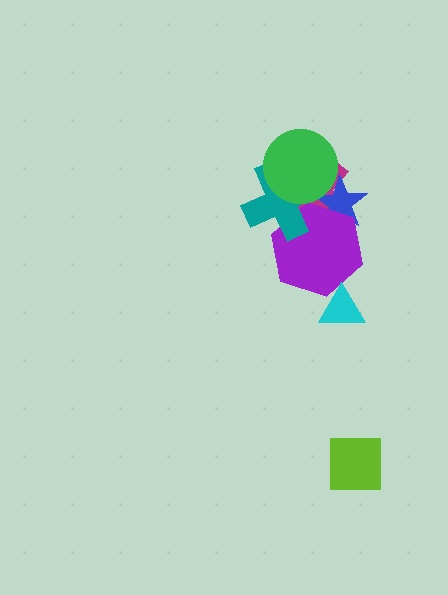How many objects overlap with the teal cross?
4 objects overlap with the teal cross.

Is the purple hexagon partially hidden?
Yes, it is partially covered by another shape.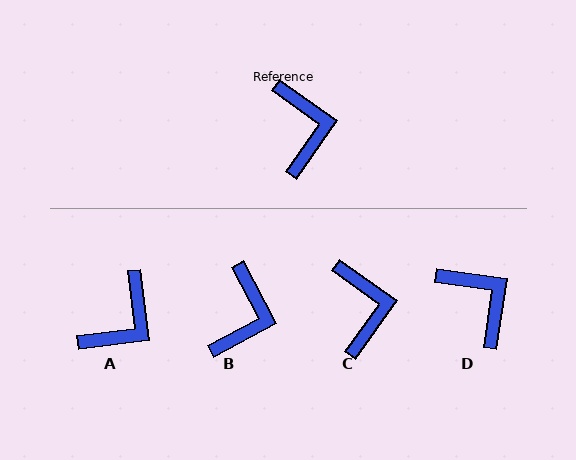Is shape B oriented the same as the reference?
No, it is off by about 26 degrees.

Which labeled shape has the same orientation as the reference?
C.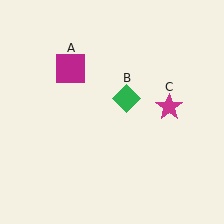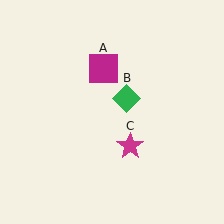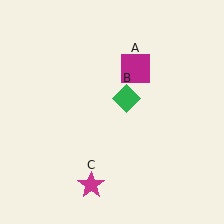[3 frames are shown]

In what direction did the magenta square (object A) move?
The magenta square (object A) moved right.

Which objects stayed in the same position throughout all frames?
Green diamond (object B) remained stationary.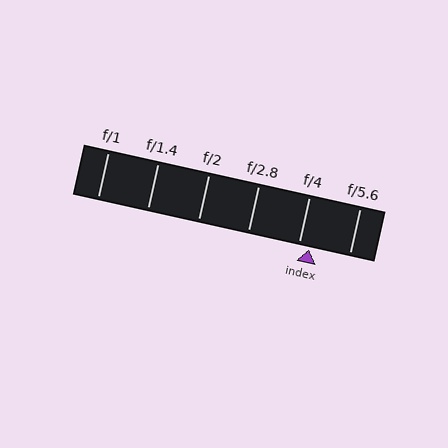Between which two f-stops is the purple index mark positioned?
The index mark is between f/4 and f/5.6.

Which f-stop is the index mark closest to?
The index mark is closest to f/4.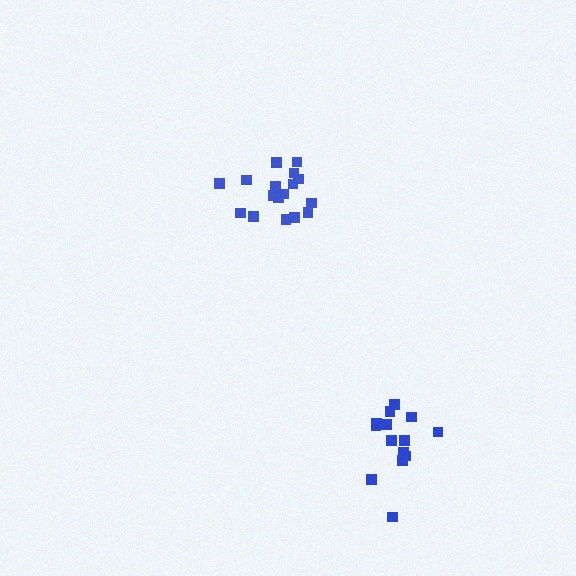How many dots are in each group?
Group 1: 15 dots, Group 2: 18 dots (33 total).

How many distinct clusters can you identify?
There are 2 distinct clusters.